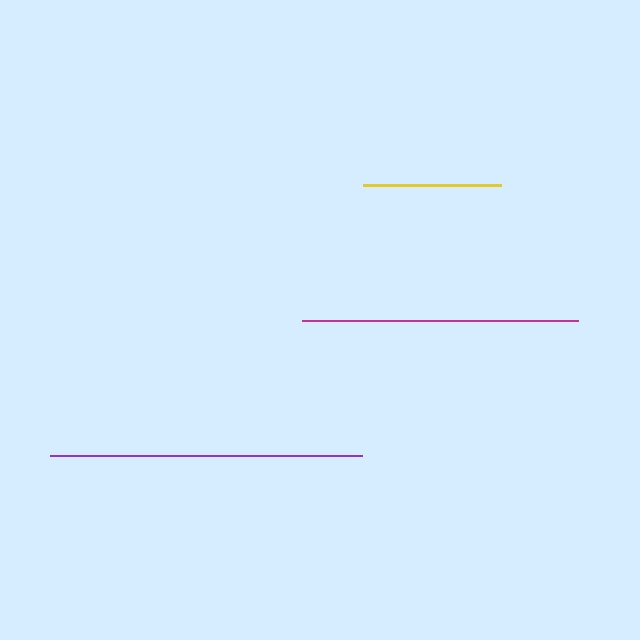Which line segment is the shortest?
The yellow line is the shortest at approximately 138 pixels.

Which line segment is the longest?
The purple line is the longest at approximately 312 pixels.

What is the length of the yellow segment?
The yellow segment is approximately 138 pixels long.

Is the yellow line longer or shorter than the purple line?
The purple line is longer than the yellow line.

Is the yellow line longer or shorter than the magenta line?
The magenta line is longer than the yellow line.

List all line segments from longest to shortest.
From longest to shortest: purple, magenta, yellow.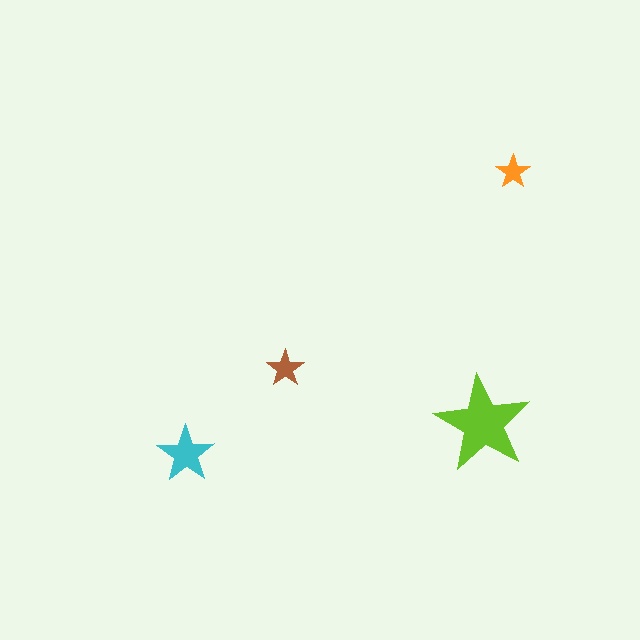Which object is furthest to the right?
The orange star is rightmost.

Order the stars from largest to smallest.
the lime one, the cyan one, the brown one, the orange one.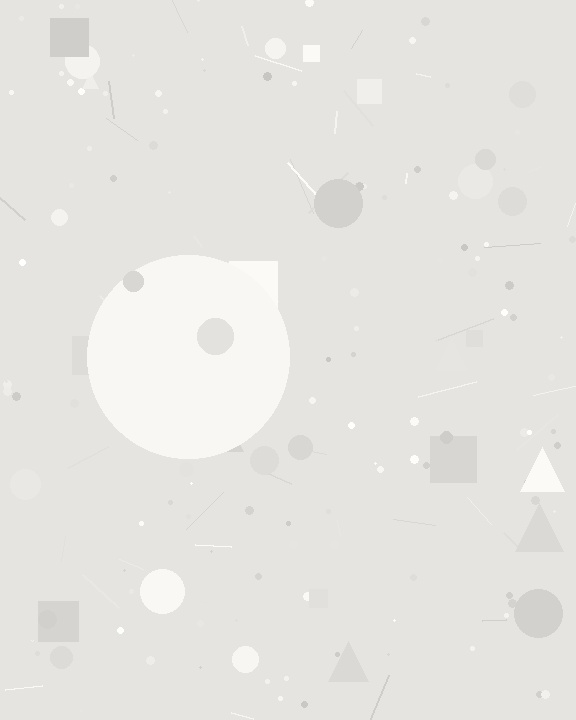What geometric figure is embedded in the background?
A circle is embedded in the background.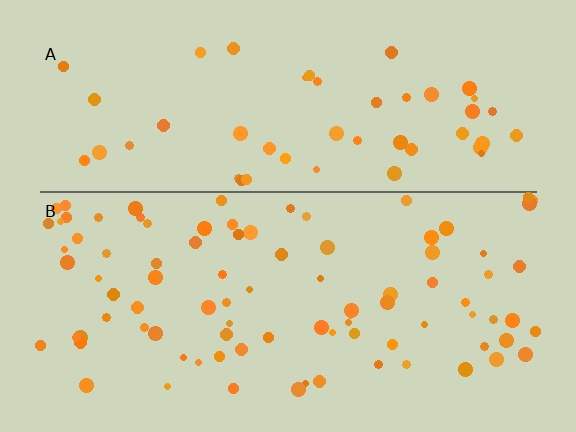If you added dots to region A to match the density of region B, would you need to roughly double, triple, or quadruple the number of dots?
Approximately double.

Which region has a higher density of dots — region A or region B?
B (the bottom).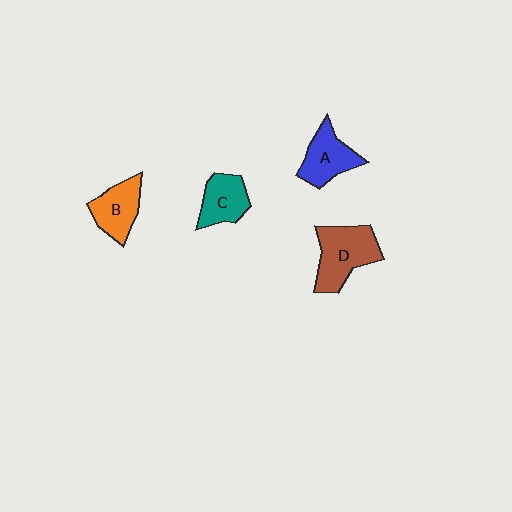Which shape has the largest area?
Shape D (brown).